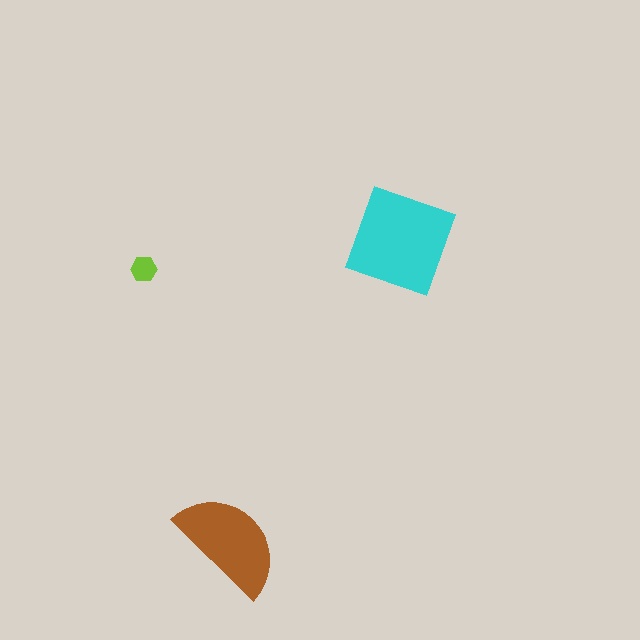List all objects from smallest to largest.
The lime hexagon, the brown semicircle, the cyan diamond.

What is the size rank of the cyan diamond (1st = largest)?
1st.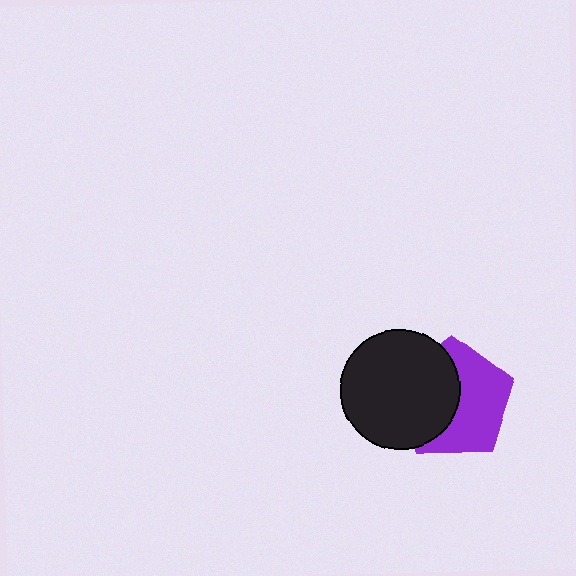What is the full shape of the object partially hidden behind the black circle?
The partially hidden object is a purple pentagon.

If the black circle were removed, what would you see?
You would see the complete purple pentagon.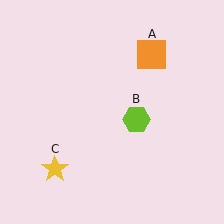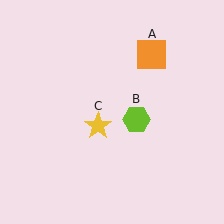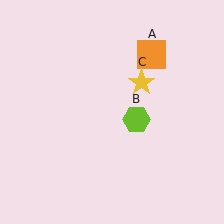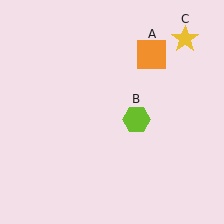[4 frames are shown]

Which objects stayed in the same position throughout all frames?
Orange square (object A) and lime hexagon (object B) remained stationary.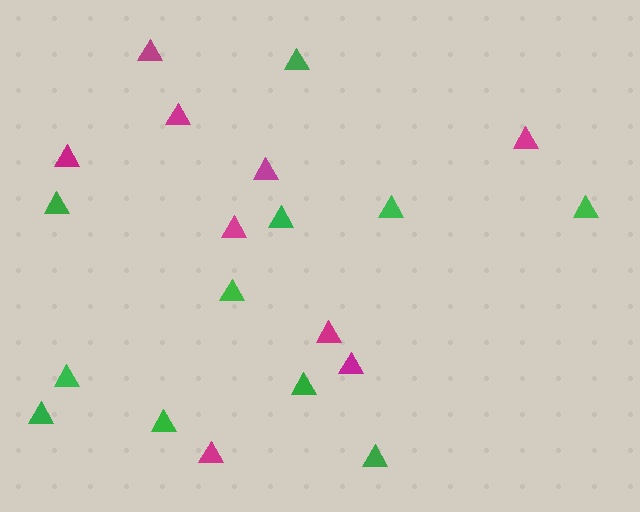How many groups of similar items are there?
There are 2 groups: one group of magenta triangles (9) and one group of green triangles (11).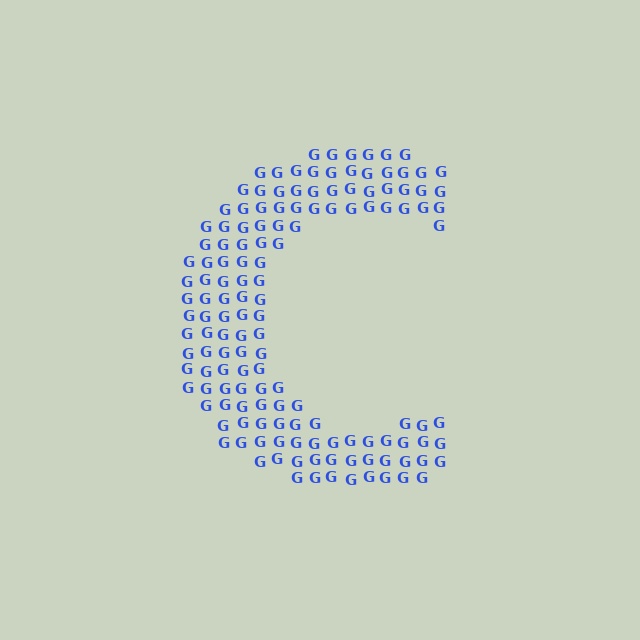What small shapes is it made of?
It is made of small letter G's.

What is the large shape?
The large shape is the letter C.